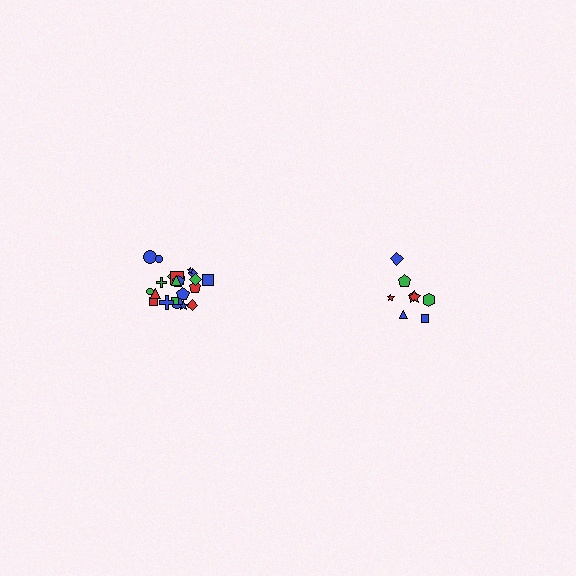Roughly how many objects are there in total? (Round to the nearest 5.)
Roughly 30 objects in total.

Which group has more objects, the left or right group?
The left group.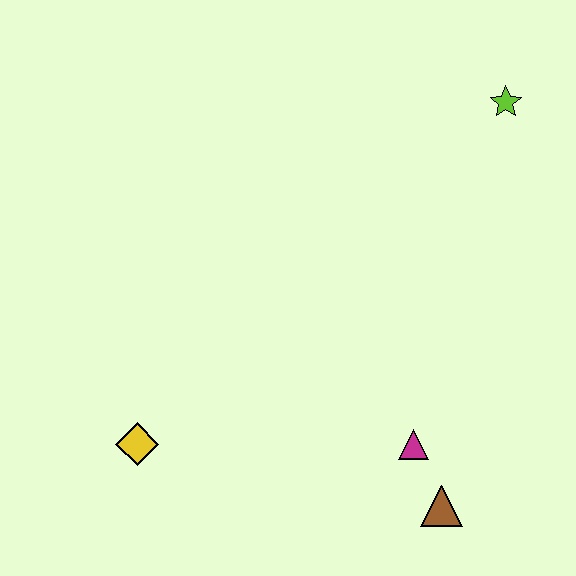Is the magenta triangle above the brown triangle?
Yes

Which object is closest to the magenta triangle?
The brown triangle is closest to the magenta triangle.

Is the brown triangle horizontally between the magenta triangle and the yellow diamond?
No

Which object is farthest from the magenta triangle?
The lime star is farthest from the magenta triangle.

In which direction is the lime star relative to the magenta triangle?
The lime star is above the magenta triangle.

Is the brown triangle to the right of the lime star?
No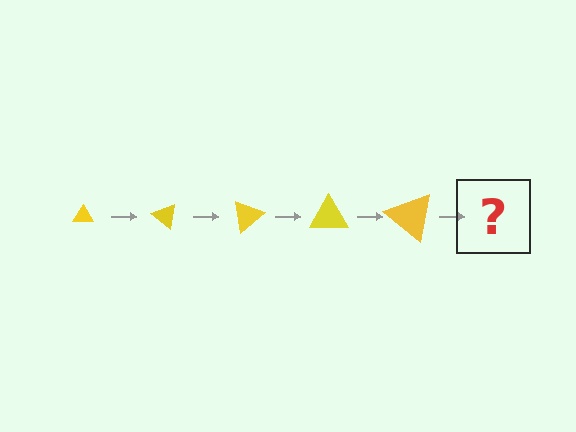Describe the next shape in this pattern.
It should be a triangle, larger than the previous one and rotated 200 degrees from the start.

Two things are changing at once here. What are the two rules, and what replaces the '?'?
The two rules are that the triangle grows larger each step and it rotates 40 degrees each step. The '?' should be a triangle, larger than the previous one and rotated 200 degrees from the start.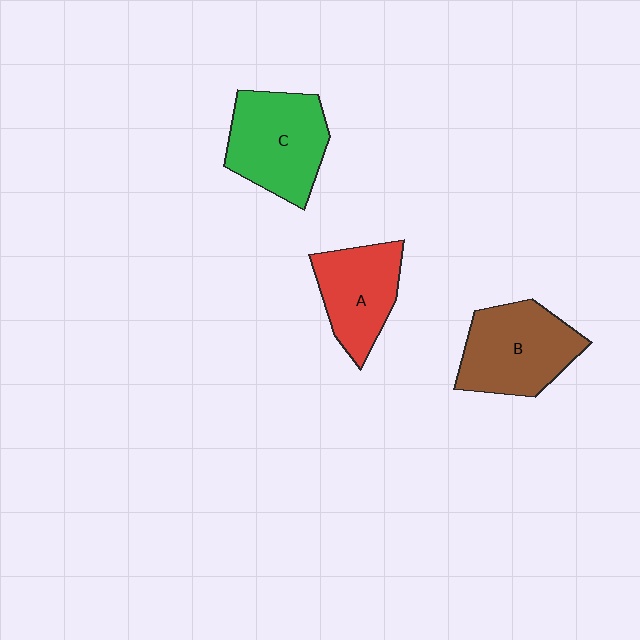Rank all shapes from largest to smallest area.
From largest to smallest: C (green), B (brown), A (red).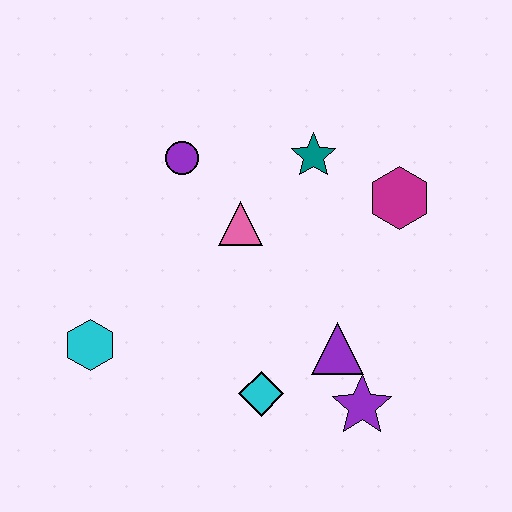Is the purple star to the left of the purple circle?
No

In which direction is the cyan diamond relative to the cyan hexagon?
The cyan diamond is to the right of the cyan hexagon.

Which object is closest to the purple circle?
The pink triangle is closest to the purple circle.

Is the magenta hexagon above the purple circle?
No